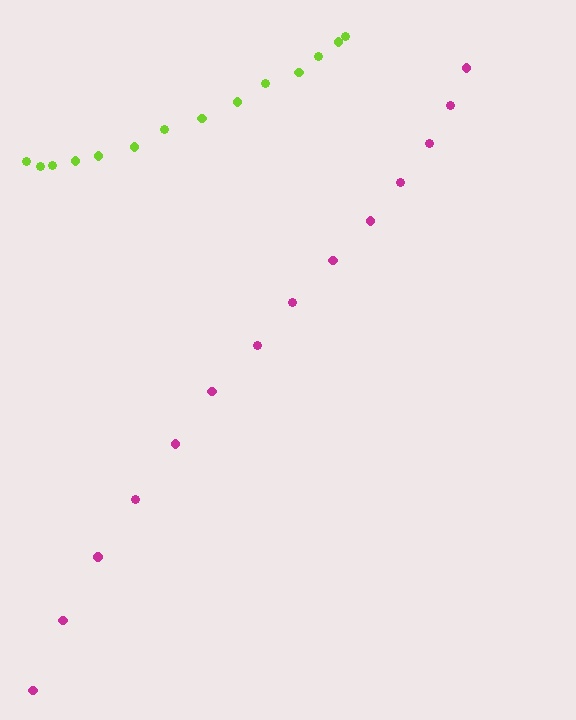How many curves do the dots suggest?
There are 2 distinct paths.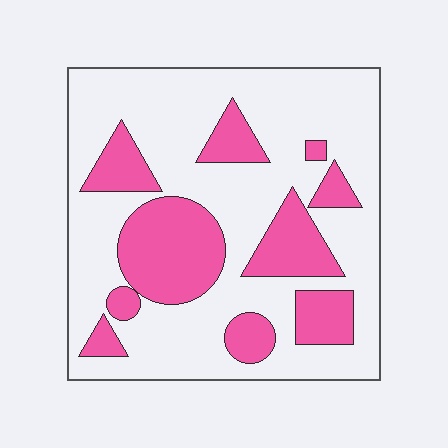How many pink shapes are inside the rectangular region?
10.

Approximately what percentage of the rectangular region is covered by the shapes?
Approximately 30%.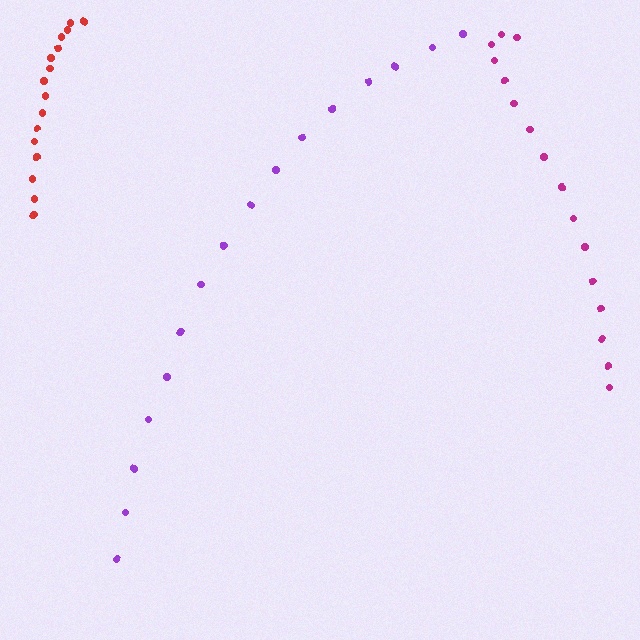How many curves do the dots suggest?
There are 3 distinct paths.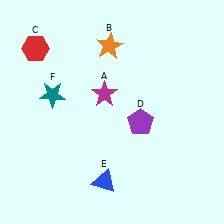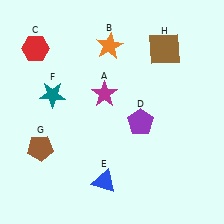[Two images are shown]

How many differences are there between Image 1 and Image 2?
There are 2 differences between the two images.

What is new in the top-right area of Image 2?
A brown square (H) was added in the top-right area of Image 2.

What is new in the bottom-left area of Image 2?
A brown pentagon (G) was added in the bottom-left area of Image 2.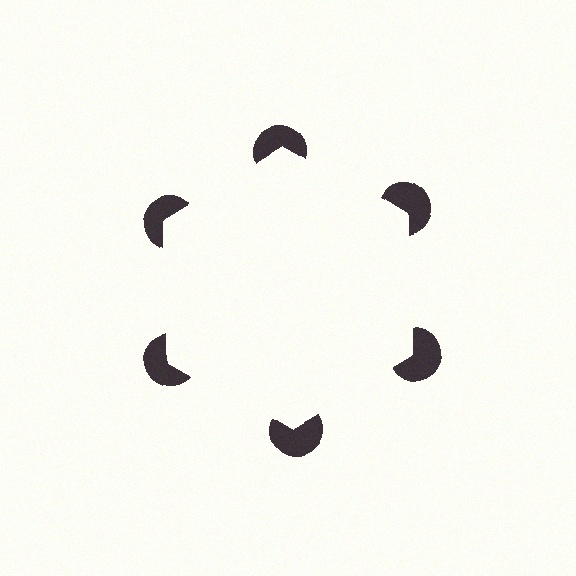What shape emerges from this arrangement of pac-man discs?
An illusory hexagon — its edges are inferred from the aligned wedge cuts in the pac-man discs, not physically drawn.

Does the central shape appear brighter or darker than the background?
It typically appears slightly brighter than the background, even though no actual brightness change is drawn.